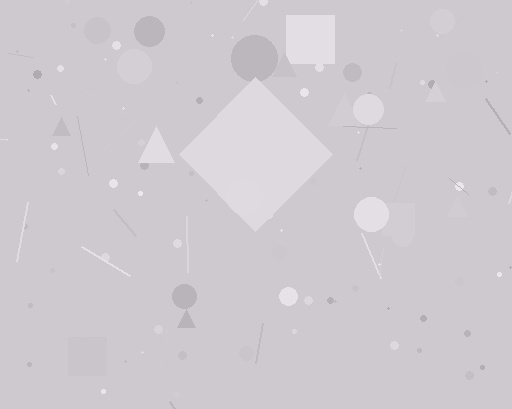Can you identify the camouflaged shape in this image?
The camouflaged shape is a diamond.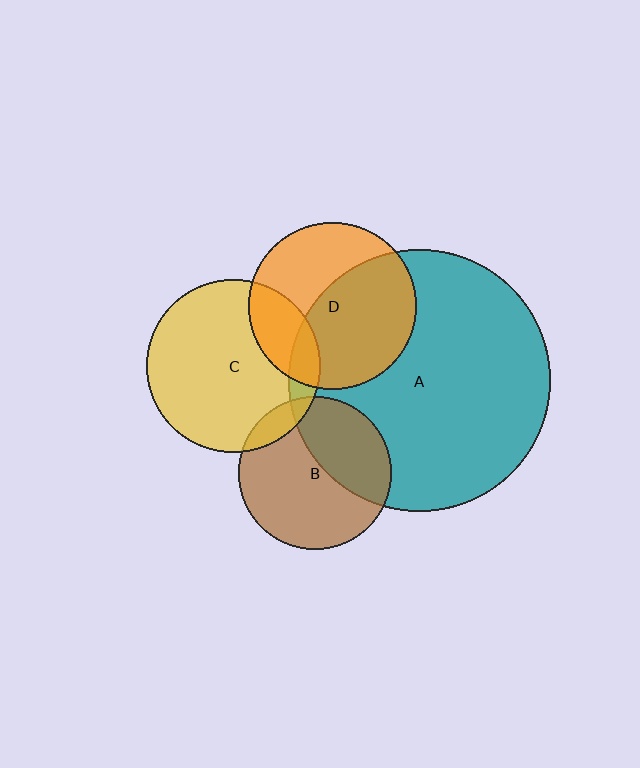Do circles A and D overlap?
Yes.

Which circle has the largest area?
Circle A (teal).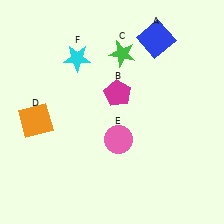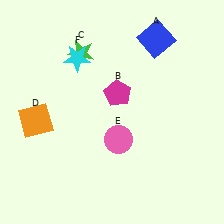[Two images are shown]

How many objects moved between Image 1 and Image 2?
1 object moved between the two images.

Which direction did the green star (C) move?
The green star (C) moved left.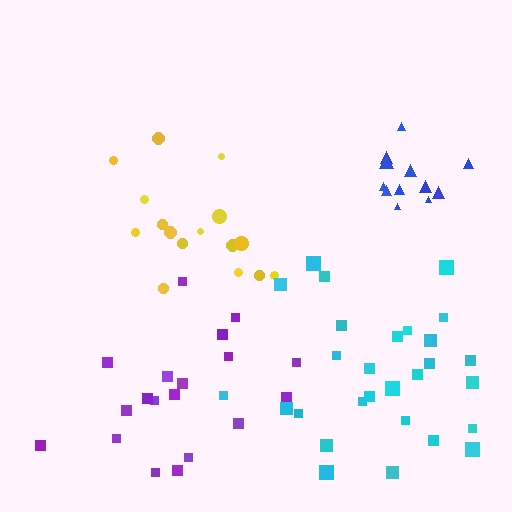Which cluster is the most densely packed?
Blue.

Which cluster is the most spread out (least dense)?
Yellow.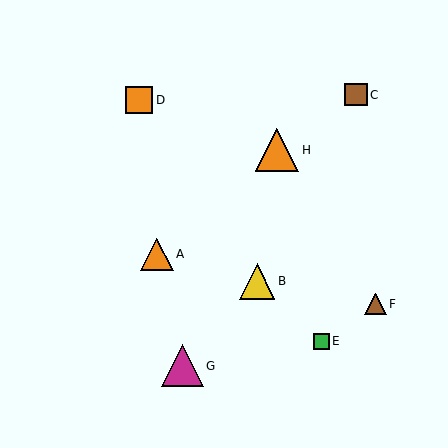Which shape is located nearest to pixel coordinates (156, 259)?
The orange triangle (labeled A) at (157, 254) is nearest to that location.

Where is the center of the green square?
The center of the green square is at (321, 341).